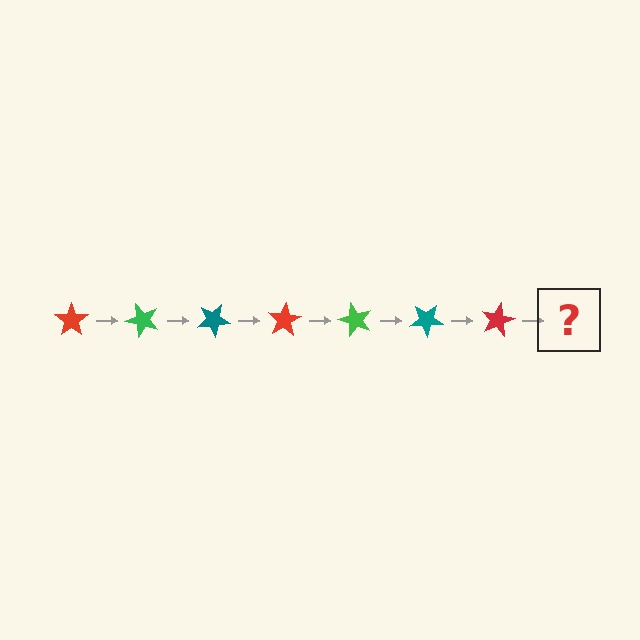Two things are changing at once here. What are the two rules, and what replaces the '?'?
The two rules are that it rotates 50 degrees each step and the color cycles through red, green, and teal. The '?' should be a green star, rotated 350 degrees from the start.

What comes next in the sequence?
The next element should be a green star, rotated 350 degrees from the start.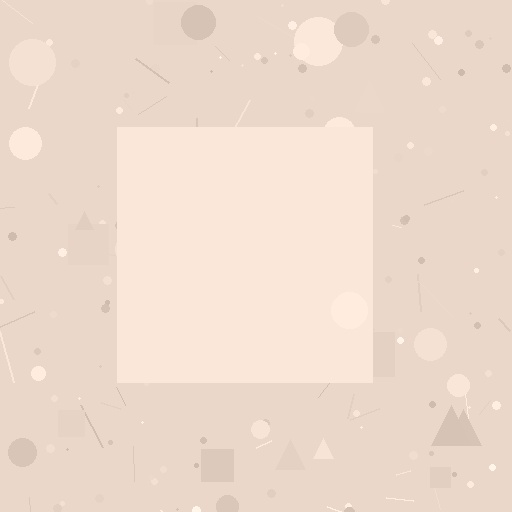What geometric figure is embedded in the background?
A square is embedded in the background.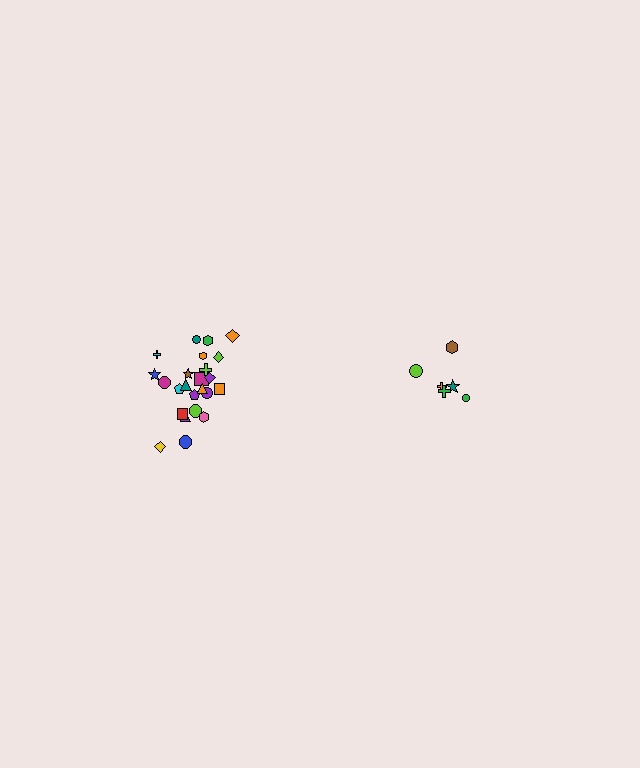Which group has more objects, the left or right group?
The left group.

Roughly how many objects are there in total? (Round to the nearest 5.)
Roughly 30 objects in total.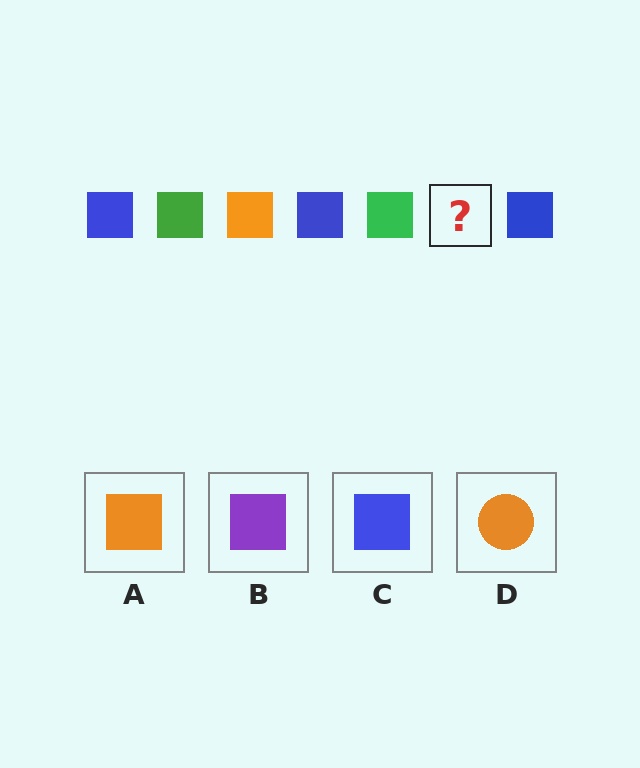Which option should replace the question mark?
Option A.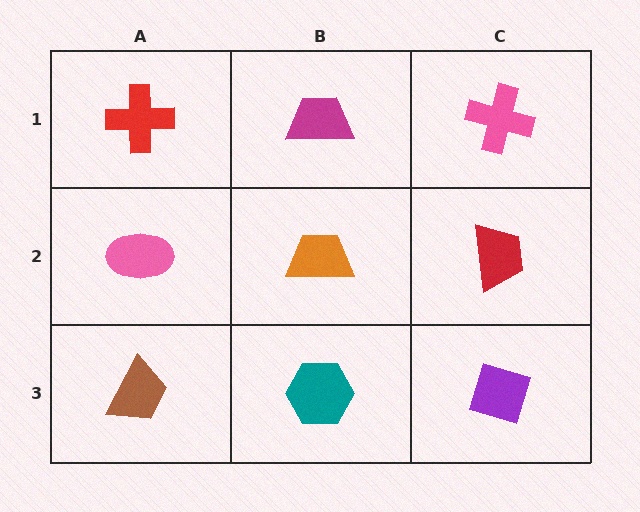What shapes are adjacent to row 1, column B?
An orange trapezoid (row 2, column B), a red cross (row 1, column A), a pink cross (row 1, column C).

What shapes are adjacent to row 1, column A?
A pink ellipse (row 2, column A), a magenta trapezoid (row 1, column B).